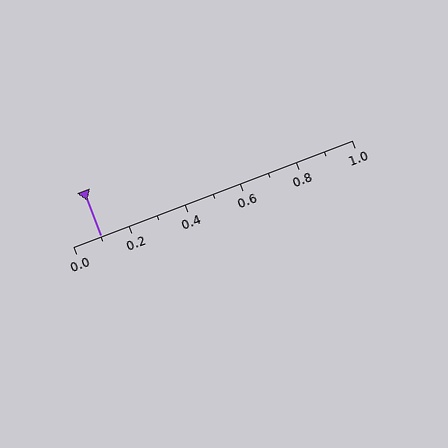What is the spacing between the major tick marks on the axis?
The major ticks are spaced 0.2 apart.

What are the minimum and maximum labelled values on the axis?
The axis runs from 0.0 to 1.0.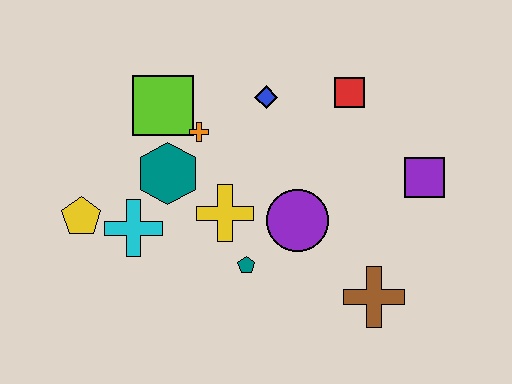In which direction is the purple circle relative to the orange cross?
The purple circle is to the right of the orange cross.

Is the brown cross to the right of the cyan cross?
Yes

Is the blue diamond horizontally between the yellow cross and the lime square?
No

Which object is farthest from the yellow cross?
The purple square is farthest from the yellow cross.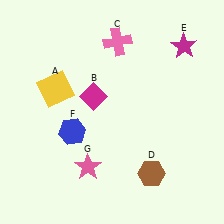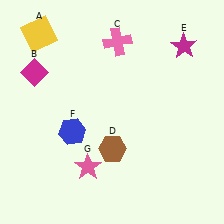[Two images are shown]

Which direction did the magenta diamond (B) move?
The magenta diamond (B) moved left.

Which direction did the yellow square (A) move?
The yellow square (A) moved up.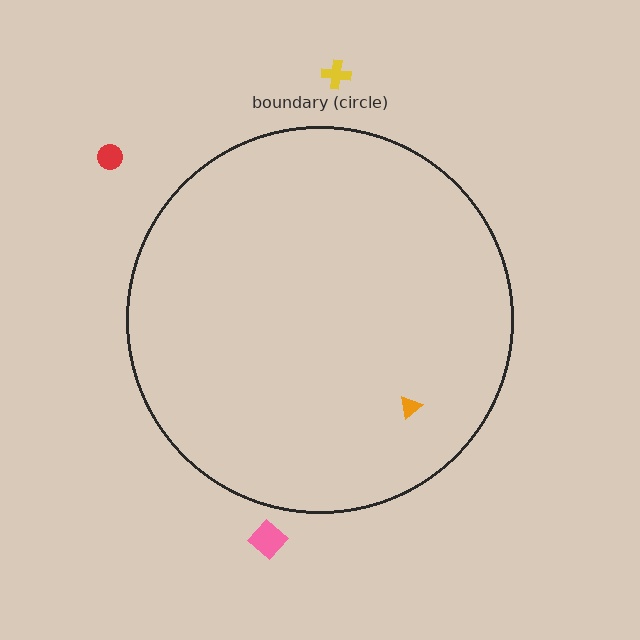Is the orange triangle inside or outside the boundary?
Inside.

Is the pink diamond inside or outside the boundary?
Outside.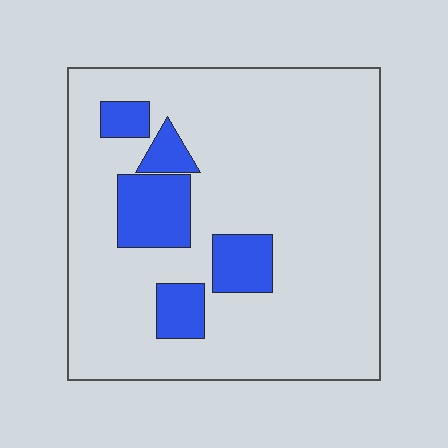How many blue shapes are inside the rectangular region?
5.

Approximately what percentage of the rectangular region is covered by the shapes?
Approximately 15%.